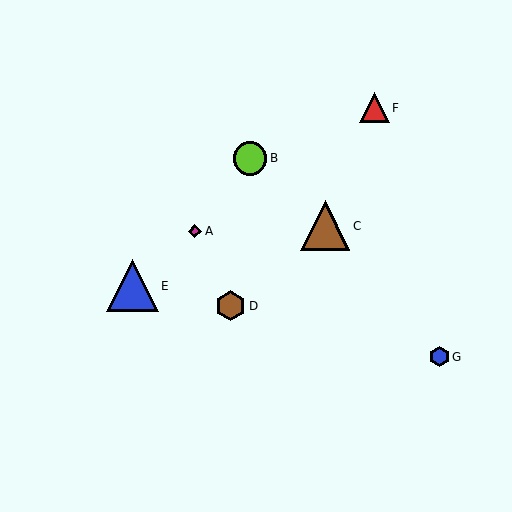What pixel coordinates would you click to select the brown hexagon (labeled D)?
Click at (231, 306) to select the brown hexagon D.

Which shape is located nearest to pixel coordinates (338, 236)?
The brown triangle (labeled C) at (325, 226) is nearest to that location.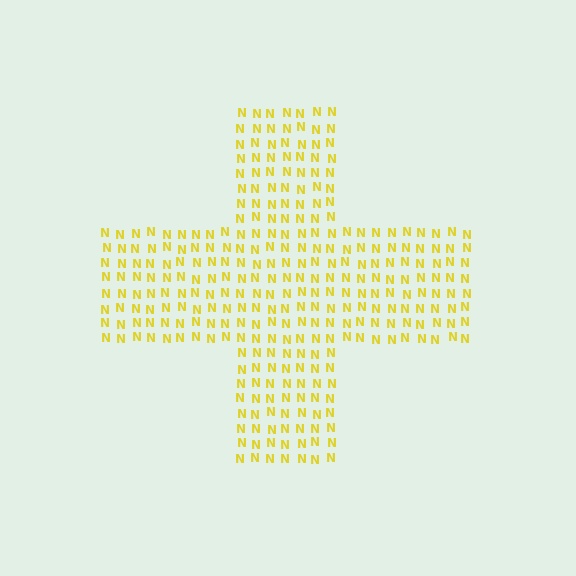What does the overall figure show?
The overall figure shows a cross.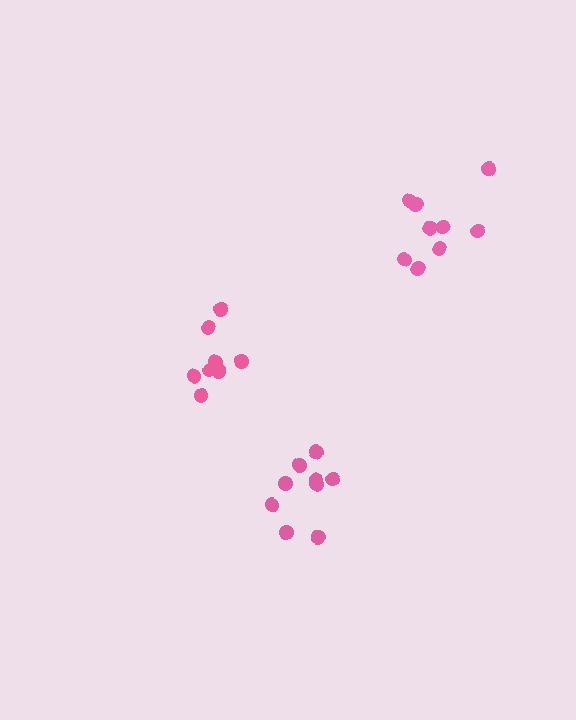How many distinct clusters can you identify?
There are 3 distinct clusters.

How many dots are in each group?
Group 1: 8 dots, Group 2: 9 dots, Group 3: 9 dots (26 total).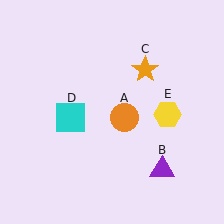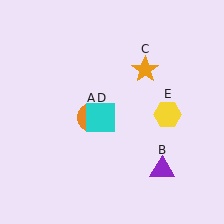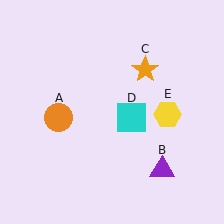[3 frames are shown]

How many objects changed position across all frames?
2 objects changed position: orange circle (object A), cyan square (object D).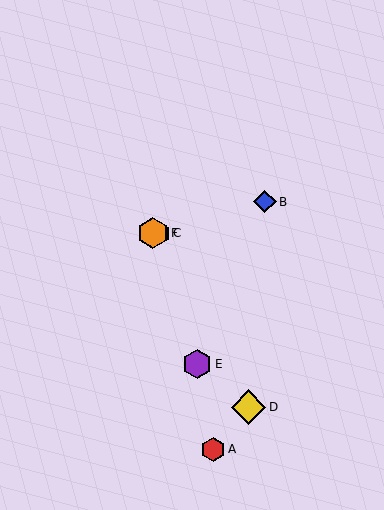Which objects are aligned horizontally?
Objects C, F are aligned horizontally.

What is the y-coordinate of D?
Object D is at y≈407.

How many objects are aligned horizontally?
2 objects (C, F) are aligned horizontally.